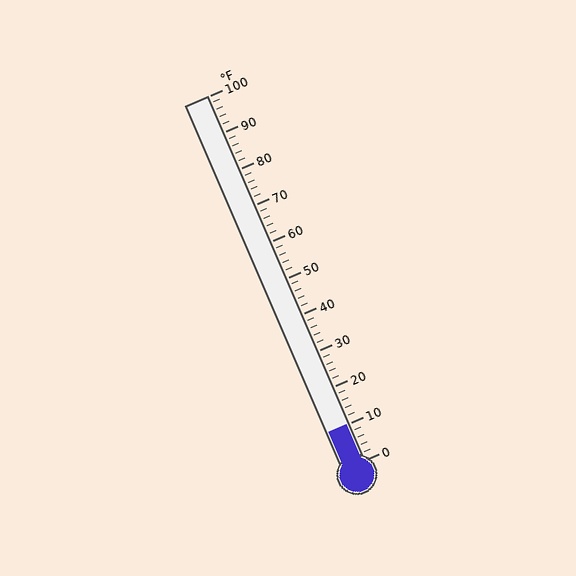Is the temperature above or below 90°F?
The temperature is below 90°F.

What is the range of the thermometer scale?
The thermometer scale ranges from 0°F to 100°F.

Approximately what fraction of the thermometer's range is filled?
The thermometer is filled to approximately 10% of its range.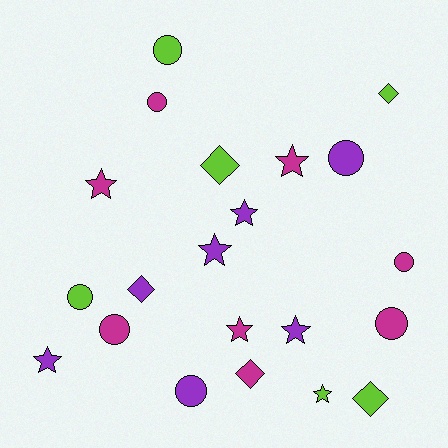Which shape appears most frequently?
Star, with 8 objects.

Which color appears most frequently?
Magenta, with 8 objects.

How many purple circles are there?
There are 2 purple circles.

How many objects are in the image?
There are 21 objects.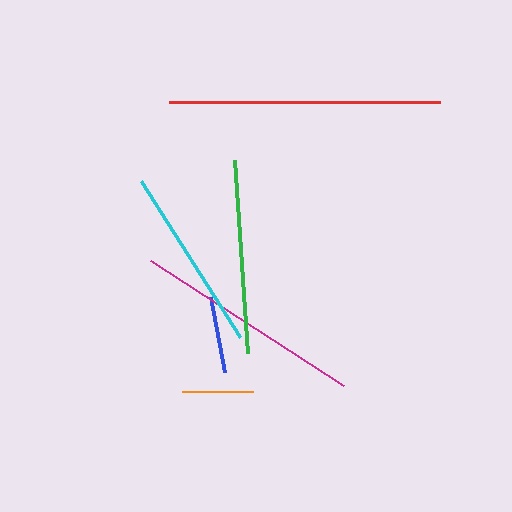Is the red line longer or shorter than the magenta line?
The red line is longer than the magenta line.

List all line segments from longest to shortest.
From longest to shortest: red, magenta, green, cyan, blue, orange.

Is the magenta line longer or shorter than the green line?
The magenta line is longer than the green line.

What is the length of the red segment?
The red segment is approximately 271 pixels long.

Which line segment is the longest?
The red line is the longest at approximately 271 pixels.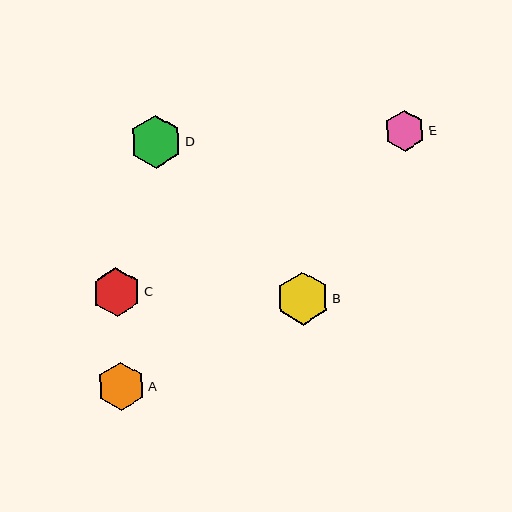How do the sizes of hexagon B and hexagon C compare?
Hexagon B and hexagon C are approximately the same size.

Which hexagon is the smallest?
Hexagon E is the smallest with a size of approximately 41 pixels.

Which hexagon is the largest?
Hexagon B is the largest with a size of approximately 53 pixels.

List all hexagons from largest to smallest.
From largest to smallest: B, D, C, A, E.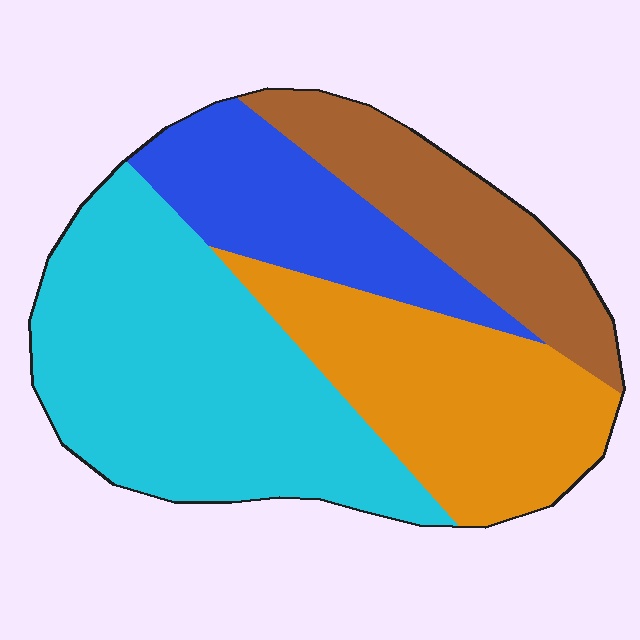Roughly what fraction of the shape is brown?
Brown takes up about one sixth (1/6) of the shape.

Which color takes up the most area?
Cyan, at roughly 40%.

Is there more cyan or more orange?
Cyan.